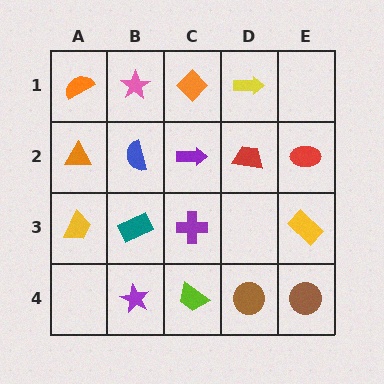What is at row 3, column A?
A yellow trapezoid.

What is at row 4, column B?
A purple star.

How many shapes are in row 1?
4 shapes.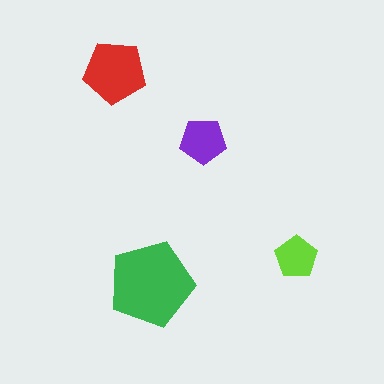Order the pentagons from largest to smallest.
the green one, the red one, the purple one, the lime one.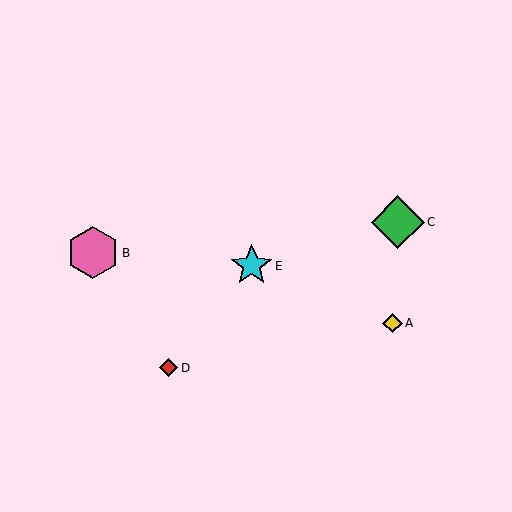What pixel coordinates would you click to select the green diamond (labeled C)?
Click at (398, 222) to select the green diamond C.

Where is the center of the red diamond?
The center of the red diamond is at (168, 368).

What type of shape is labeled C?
Shape C is a green diamond.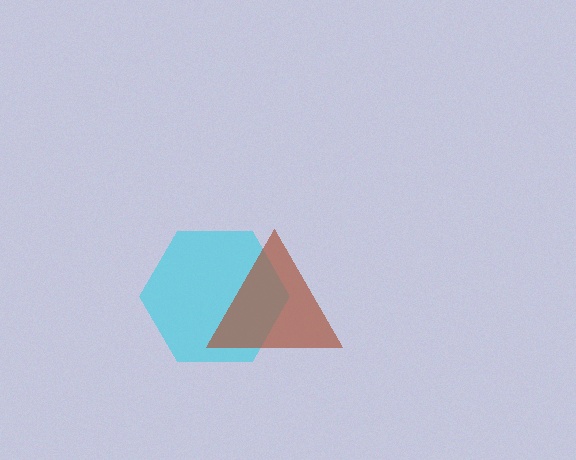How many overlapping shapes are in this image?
There are 2 overlapping shapes in the image.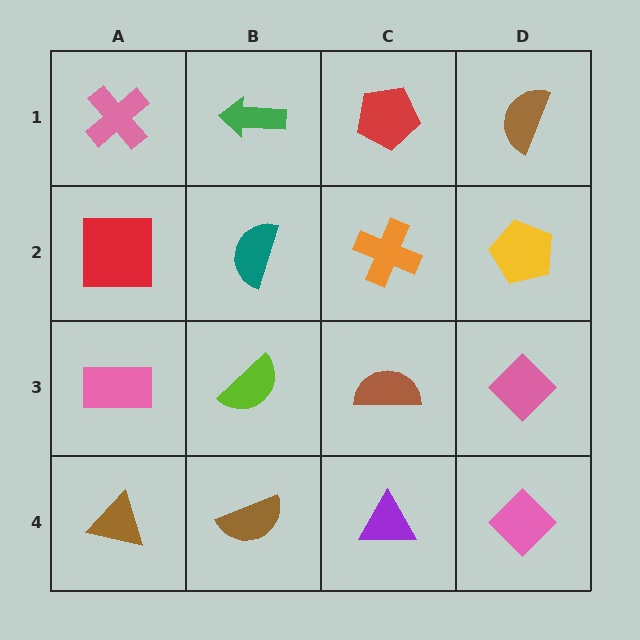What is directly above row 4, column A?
A pink rectangle.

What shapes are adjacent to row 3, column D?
A yellow pentagon (row 2, column D), a pink diamond (row 4, column D), a brown semicircle (row 3, column C).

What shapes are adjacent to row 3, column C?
An orange cross (row 2, column C), a purple triangle (row 4, column C), a lime semicircle (row 3, column B), a pink diamond (row 3, column D).